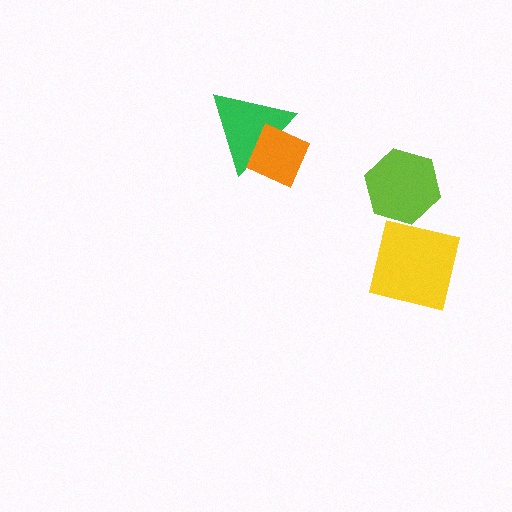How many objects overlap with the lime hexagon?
0 objects overlap with the lime hexagon.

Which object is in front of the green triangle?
The orange diamond is in front of the green triangle.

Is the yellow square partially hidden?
No, no other shape covers it.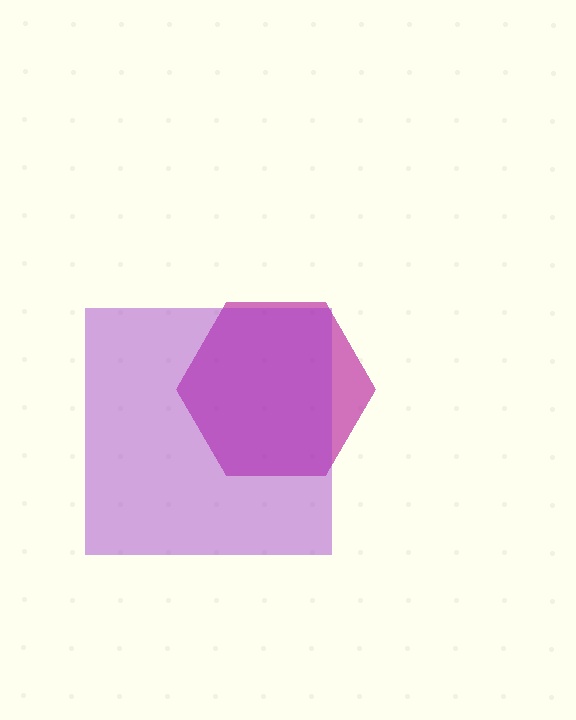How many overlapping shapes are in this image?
There are 2 overlapping shapes in the image.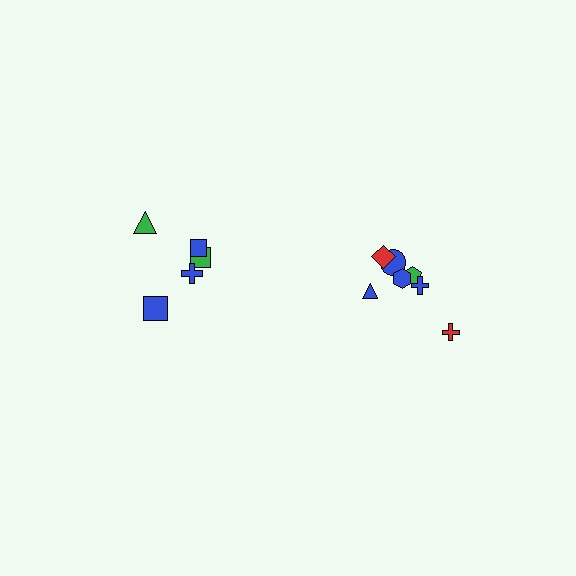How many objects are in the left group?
There are 5 objects.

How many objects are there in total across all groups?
There are 12 objects.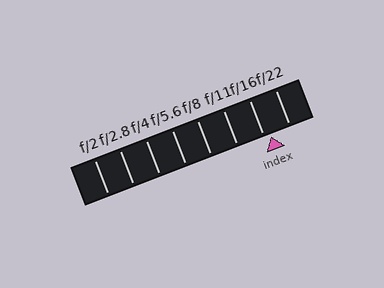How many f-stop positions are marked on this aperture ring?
There are 8 f-stop positions marked.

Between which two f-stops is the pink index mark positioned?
The index mark is between f/16 and f/22.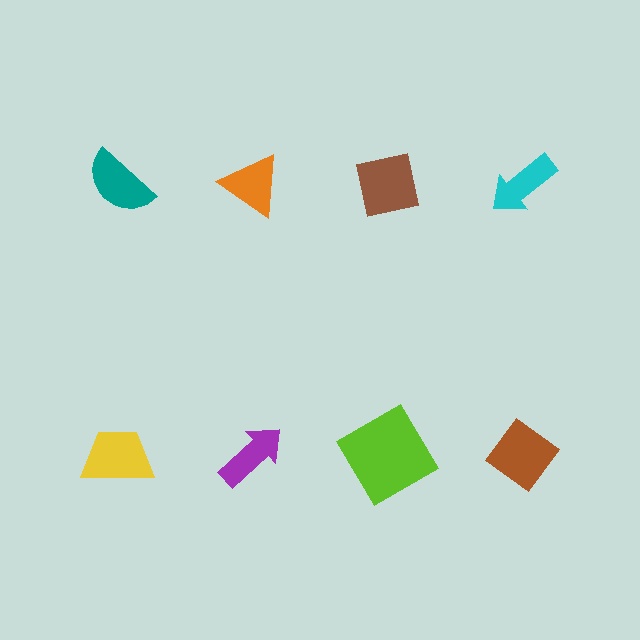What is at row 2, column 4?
A brown diamond.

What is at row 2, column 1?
A yellow trapezoid.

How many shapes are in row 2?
4 shapes.